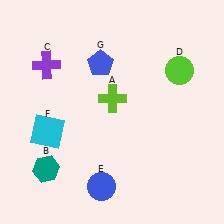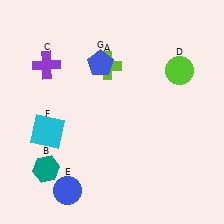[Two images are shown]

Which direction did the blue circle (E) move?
The blue circle (E) moved left.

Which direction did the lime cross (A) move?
The lime cross (A) moved up.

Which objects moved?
The objects that moved are: the lime cross (A), the blue circle (E).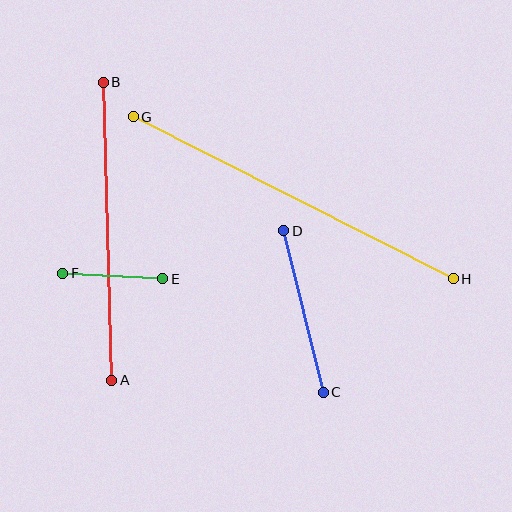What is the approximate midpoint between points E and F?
The midpoint is at approximately (113, 276) pixels.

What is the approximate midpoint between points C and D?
The midpoint is at approximately (304, 311) pixels.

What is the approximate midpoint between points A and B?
The midpoint is at approximately (107, 231) pixels.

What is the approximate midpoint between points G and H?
The midpoint is at approximately (293, 198) pixels.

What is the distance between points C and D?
The distance is approximately 166 pixels.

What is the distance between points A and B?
The distance is approximately 298 pixels.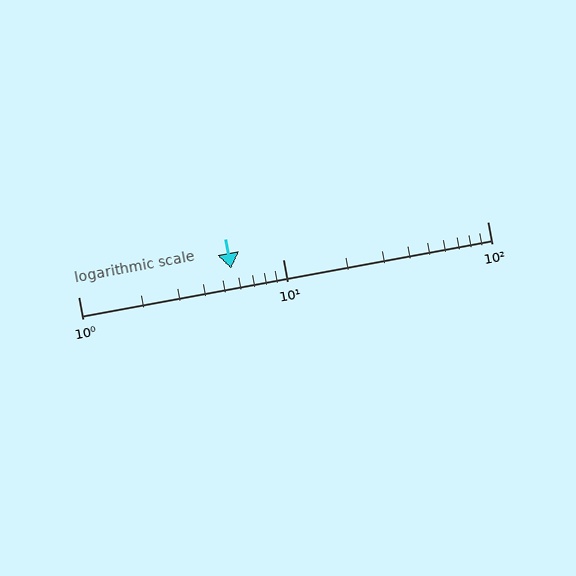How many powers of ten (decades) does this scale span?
The scale spans 2 decades, from 1 to 100.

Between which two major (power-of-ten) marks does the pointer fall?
The pointer is between 1 and 10.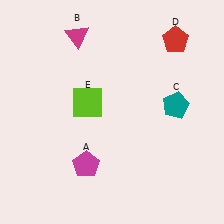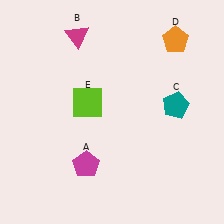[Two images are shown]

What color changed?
The pentagon (D) changed from red in Image 1 to orange in Image 2.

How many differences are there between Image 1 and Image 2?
There is 1 difference between the two images.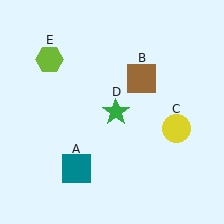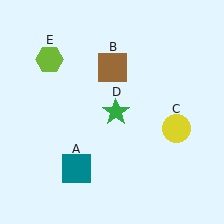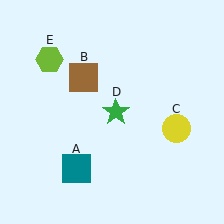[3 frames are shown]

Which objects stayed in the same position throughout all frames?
Teal square (object A) and yellow circle (object C) and green star (object D) and lime hexagon (object E) remained stationary.